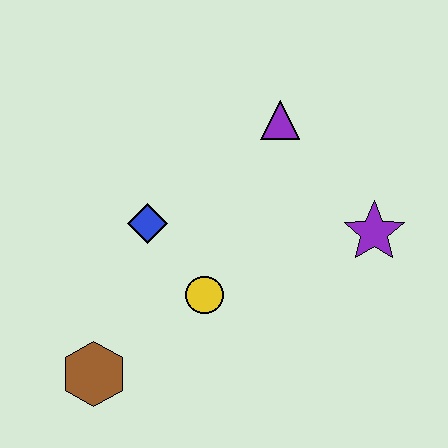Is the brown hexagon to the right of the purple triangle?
No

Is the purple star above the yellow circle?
Yes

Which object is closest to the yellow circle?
The blue diamond is closest to the yellow circle.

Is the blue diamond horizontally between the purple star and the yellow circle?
No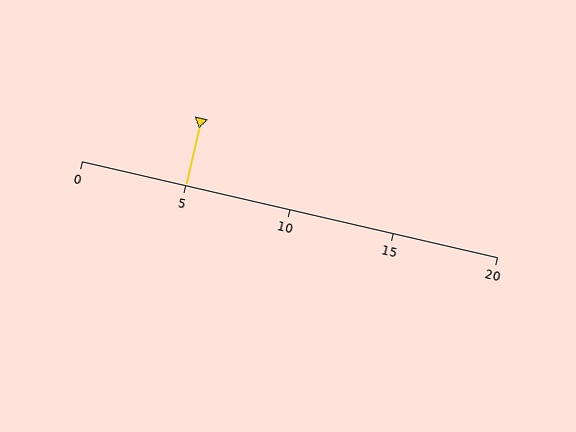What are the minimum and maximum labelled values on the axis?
The axis runs from 0 to 20.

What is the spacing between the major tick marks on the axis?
The major ticks are spaced 5 apart.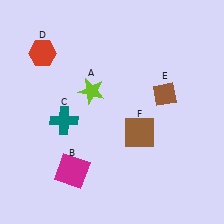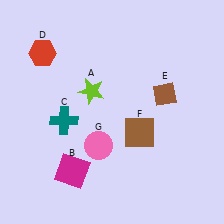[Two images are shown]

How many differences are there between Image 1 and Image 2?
There is 1 difference between the two images.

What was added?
A pink circle (G) was added in Image 2.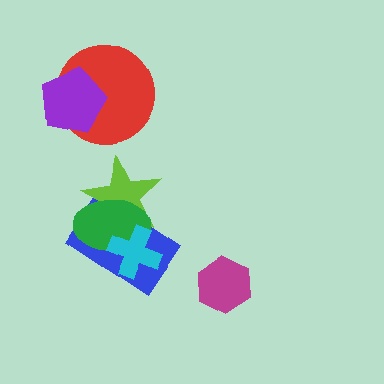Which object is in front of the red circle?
The purple pentagon is in front of the red circle.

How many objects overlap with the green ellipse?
3 objects overlap with the green ellipse.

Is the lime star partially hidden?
Yes, it is partially covered by another shape.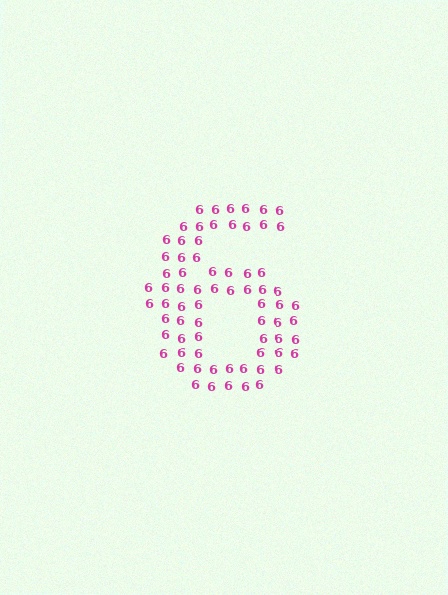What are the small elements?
The small elements are digit 6's.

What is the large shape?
The large shape is the digit 6.